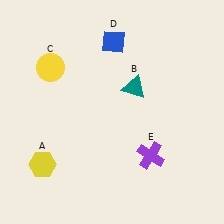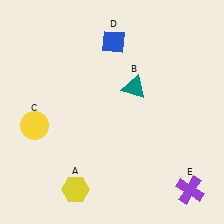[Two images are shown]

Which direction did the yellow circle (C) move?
The yellow circle (C) moved down.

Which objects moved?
The objects that moved are: the yellow hexagon (A), the yellow circle (C), the purple cross (E).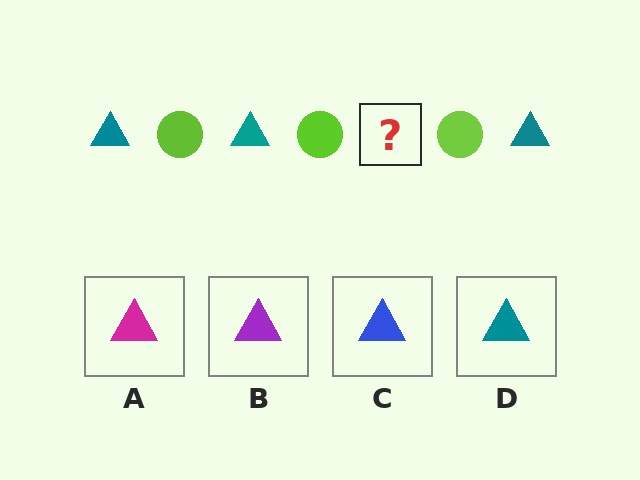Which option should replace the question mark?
Option D.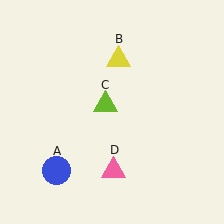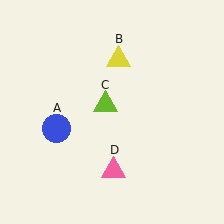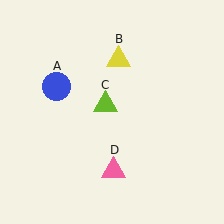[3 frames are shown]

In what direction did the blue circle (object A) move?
The blue circle (object A) moved up.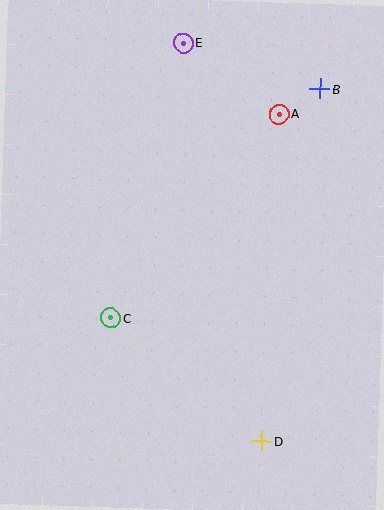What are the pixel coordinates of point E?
Point E is at (183, 43).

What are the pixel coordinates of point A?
Point A is at (279, 114).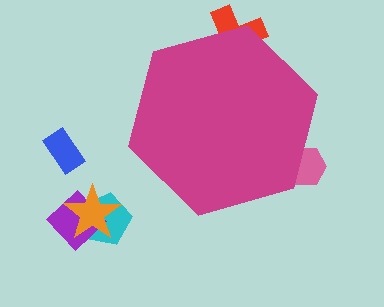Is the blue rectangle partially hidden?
No, the blue rectangle is fully visible.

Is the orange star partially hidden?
No, the orange star is fully visible.